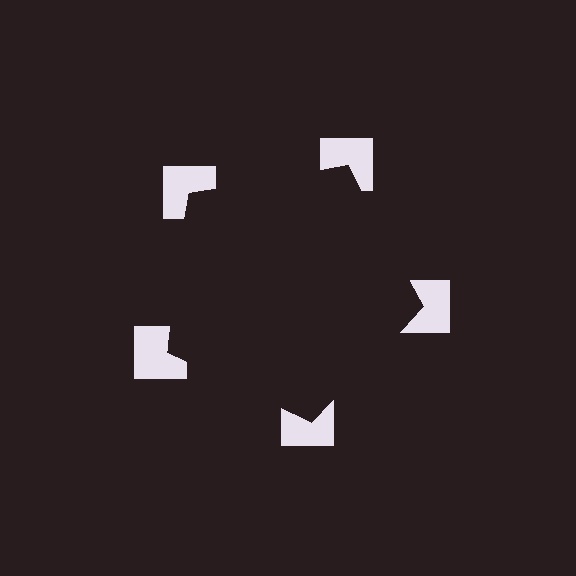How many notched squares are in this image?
There are 5 — one at each vertex of the illusory pentagon.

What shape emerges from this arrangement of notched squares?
An illusory pentagon — its edges are inferred from the aligned wedge cuts in the notched squares, not physically drawn.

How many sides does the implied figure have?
5 sides.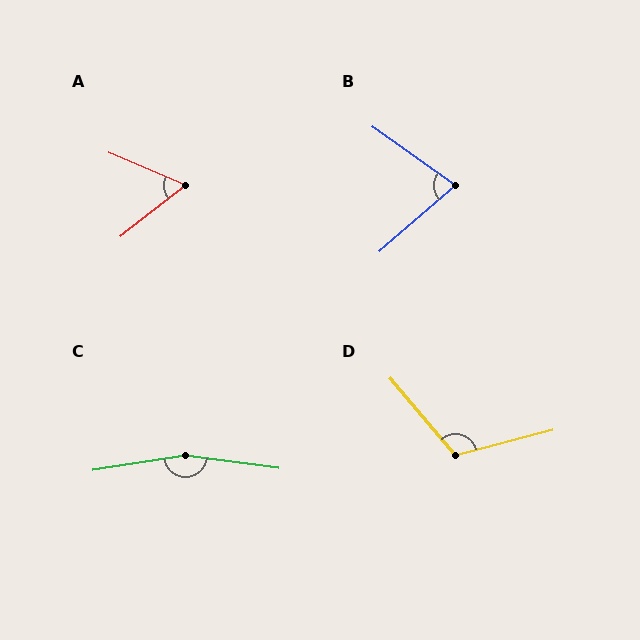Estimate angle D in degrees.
Approximately 116 degrees.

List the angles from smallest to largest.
A (61°), B (76°), D (116°), C (163°).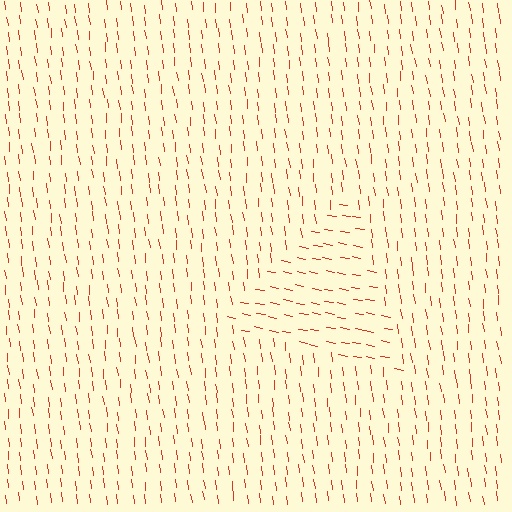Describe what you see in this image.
The image is filled with small red line segments. A triangle region in the image has lines oriented differently from the surrounding lines, creating a visible texture boundary.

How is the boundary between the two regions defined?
The boundary is defined purely by a change in line orientation (approximately 73 degrees difference). All lines are the same color and thickness.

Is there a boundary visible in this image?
Yes, there is a texture boundary formed by a change in line orientation.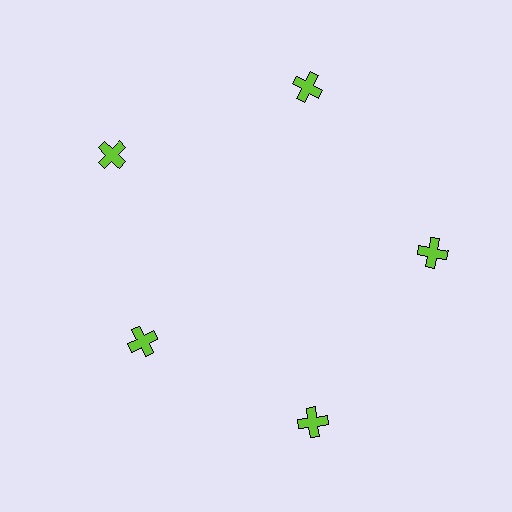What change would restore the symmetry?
The symmetry would be restored by moving it outward, back onto the ring so that all 5 crosses sit at equal angles and equal distance from the center.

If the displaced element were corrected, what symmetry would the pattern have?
It would have 5-fold rotational symmetry — the pattern would map onto itself every 72 degrees.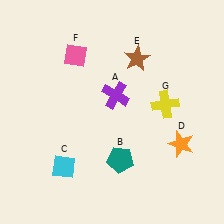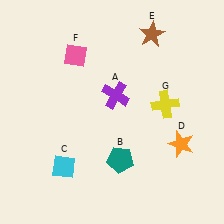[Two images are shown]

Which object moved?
The brown star (E) moved up.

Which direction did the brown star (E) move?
The brown star (E) moved up.